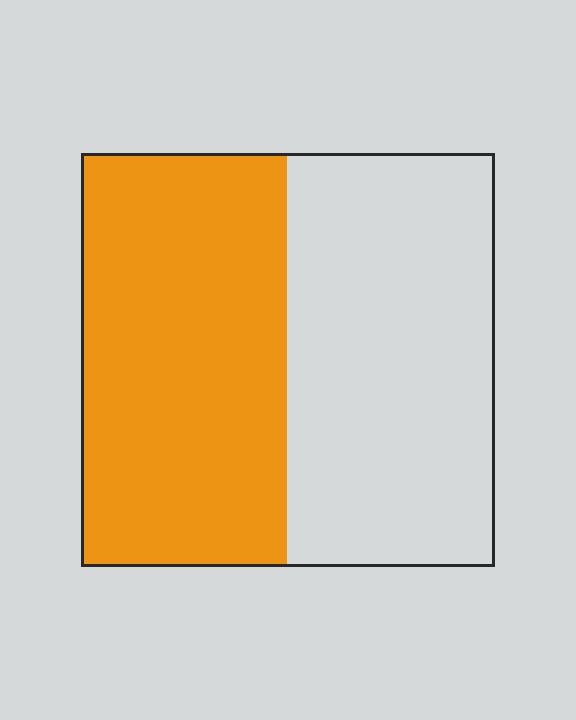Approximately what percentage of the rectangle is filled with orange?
Approximately 50%.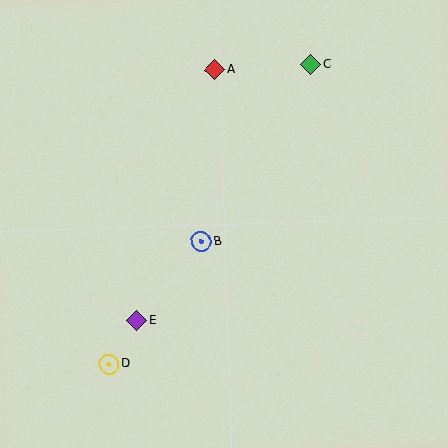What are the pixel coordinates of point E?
Point E is at (137, 321).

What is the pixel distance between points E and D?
The distance between E and D is 51 pixels.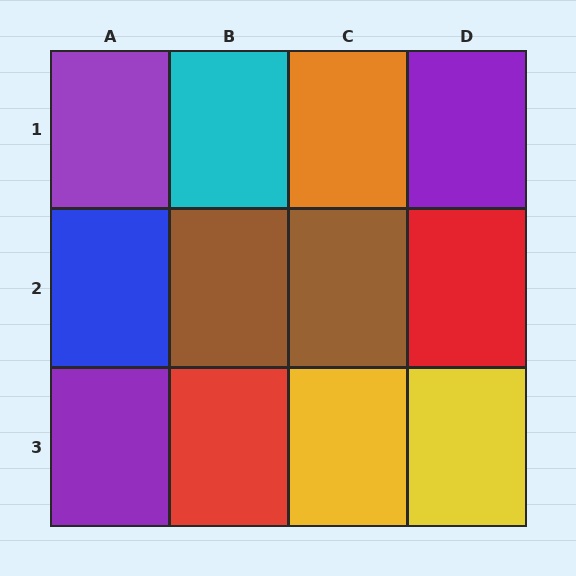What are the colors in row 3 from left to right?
Purple, red, yellow, yellow.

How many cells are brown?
2 cells are brown.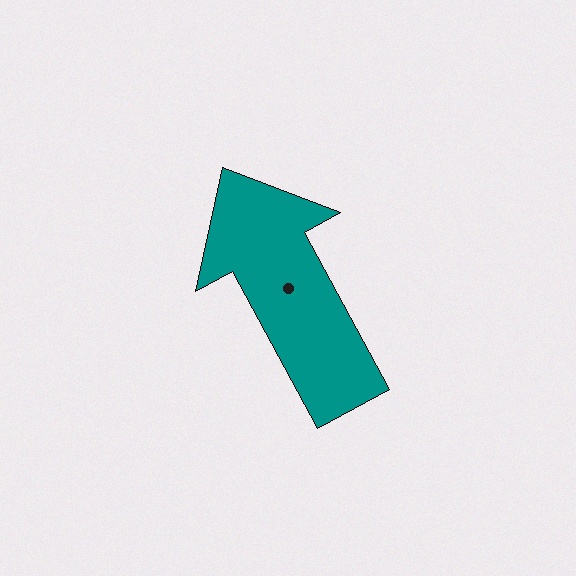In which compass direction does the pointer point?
Northwest.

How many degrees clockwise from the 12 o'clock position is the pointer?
Approximately 331 degrees.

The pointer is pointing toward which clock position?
Roughly 11 o'clock.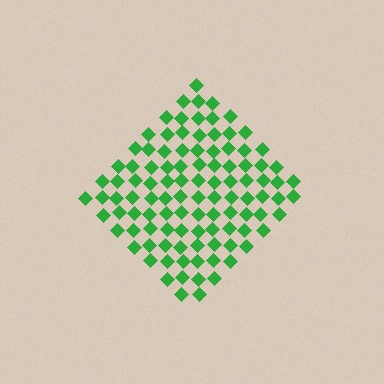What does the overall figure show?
The overall figure shows a diamond.